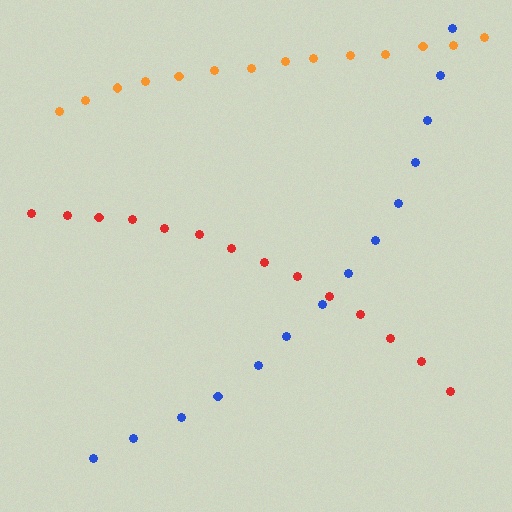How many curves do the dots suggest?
There are 3 distinct paths.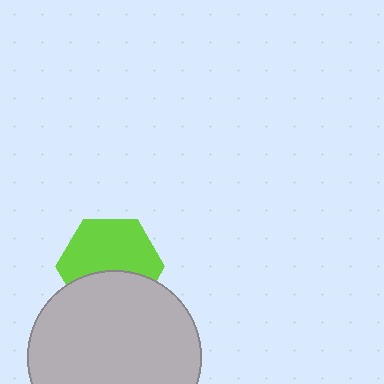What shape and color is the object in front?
The object in front is a light gray circle.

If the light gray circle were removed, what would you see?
You would see the complete lime hexagon.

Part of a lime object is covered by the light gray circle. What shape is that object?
It is a hexagon.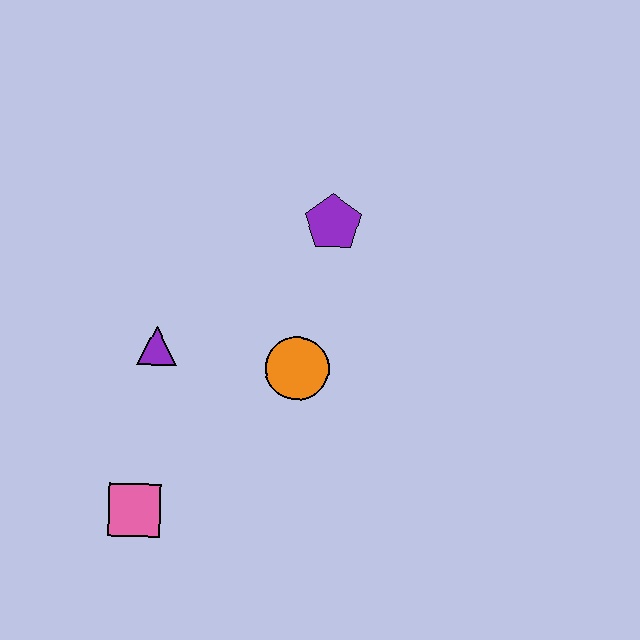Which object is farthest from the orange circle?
The pink square is farthest from the orange circle.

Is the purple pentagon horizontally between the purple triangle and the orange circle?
No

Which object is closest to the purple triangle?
The orange circle is closest to the purple triangle.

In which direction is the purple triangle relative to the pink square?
The purple triangle is above the pink square.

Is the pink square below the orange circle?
Yes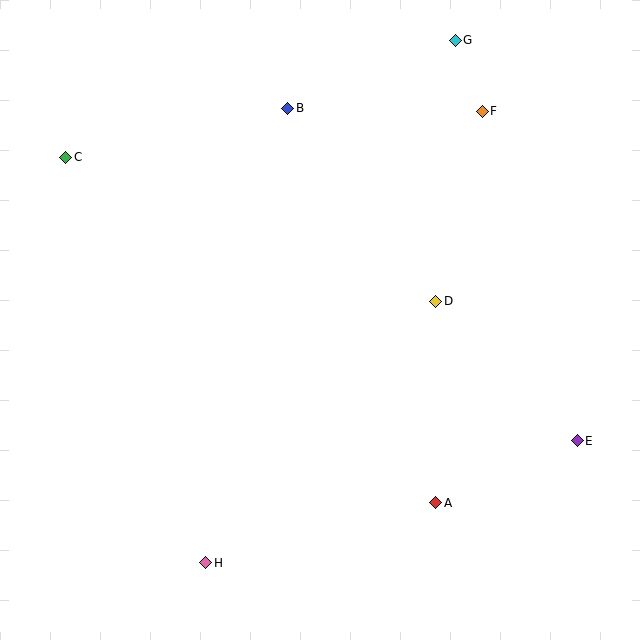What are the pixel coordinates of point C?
Point C is at (66, 157).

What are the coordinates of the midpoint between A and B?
The midpoint between A and B is at (362, 306).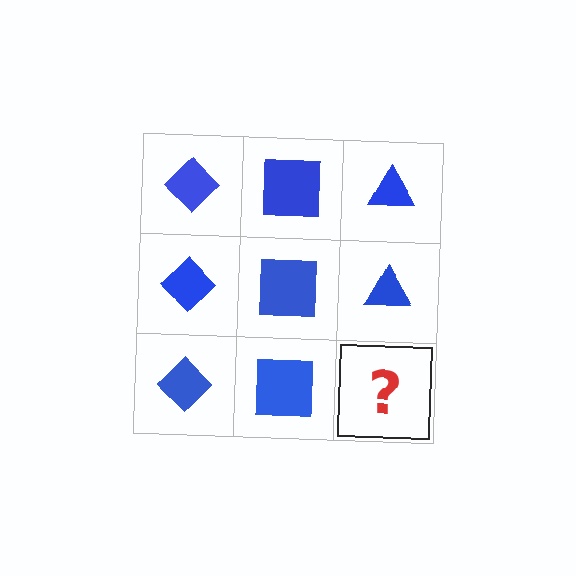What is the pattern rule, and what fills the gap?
The rule is that each column has a consistent shape. The gap should be filled with a blue triangle.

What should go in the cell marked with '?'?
The missing cell should contain a blue triangle.